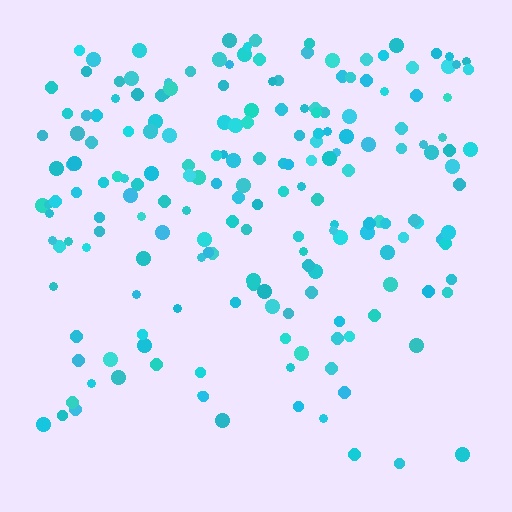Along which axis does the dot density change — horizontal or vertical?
Vertical.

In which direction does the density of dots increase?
From bottom to top, with the top side densest.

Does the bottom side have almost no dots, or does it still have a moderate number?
Still a moderate number, just noticeably fewer than the top.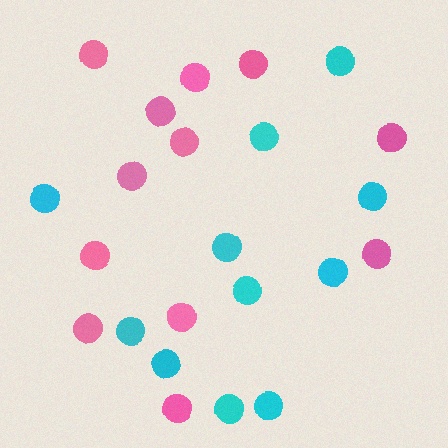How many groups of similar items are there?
There are 2 groups: one group of cyan circles (11) and one group of pink circles (12).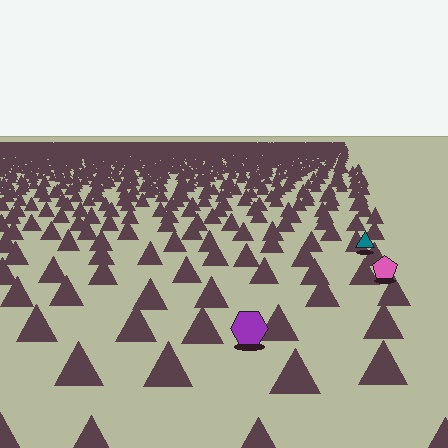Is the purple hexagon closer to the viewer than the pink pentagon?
Yes. The purple hexagon is closer — you can tell from the texture gradient: the ground texture is coarser near it.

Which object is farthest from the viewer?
The teal triangle is farthest from the viewer. It appears smaller and the ground texture around it is denser.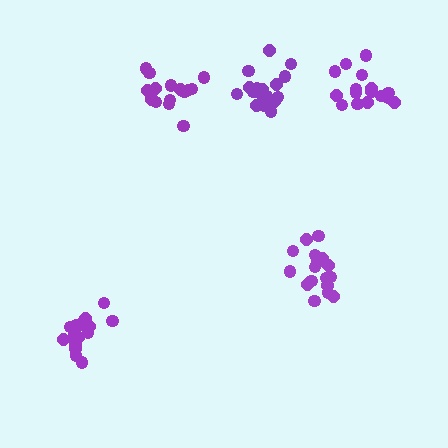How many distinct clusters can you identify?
There are 5 distinct clusters.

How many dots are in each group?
Group 1: 17 dots, Group 2: 16 dots, Group 3: 19 dots, Group 4: 16 dots, Group 5: 16 dots (84 total).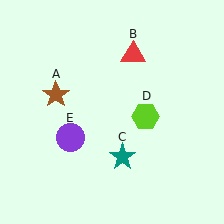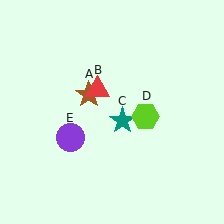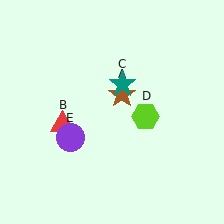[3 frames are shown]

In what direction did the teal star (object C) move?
The teal star (object C) moved up.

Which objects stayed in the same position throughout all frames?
Lime hexagon (object D) and purple circle (object E) remained stationary.